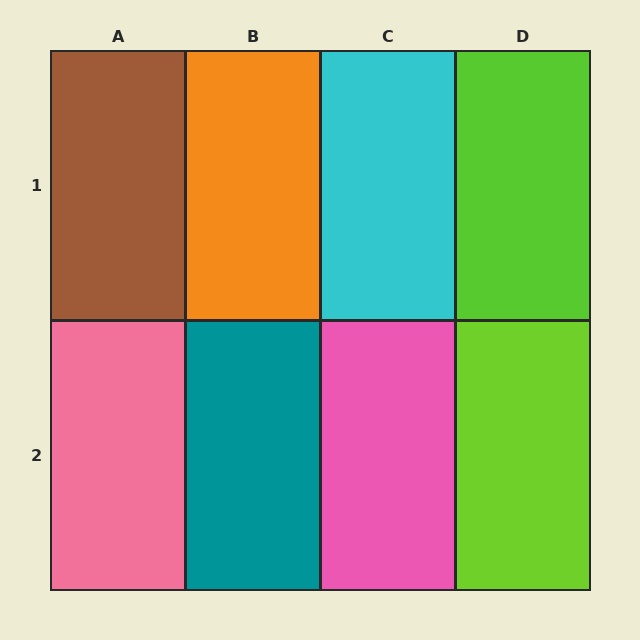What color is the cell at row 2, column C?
Pink.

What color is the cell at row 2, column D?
Lime.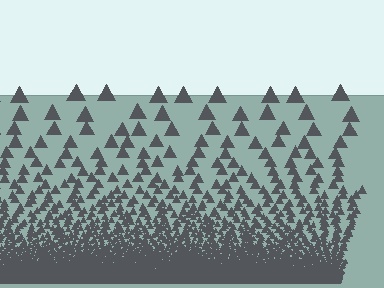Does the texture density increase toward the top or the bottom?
Density increases toward the bottom.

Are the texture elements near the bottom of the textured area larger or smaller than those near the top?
Smaller. The gradient is inverted — elements near the bottom are smaller and denser.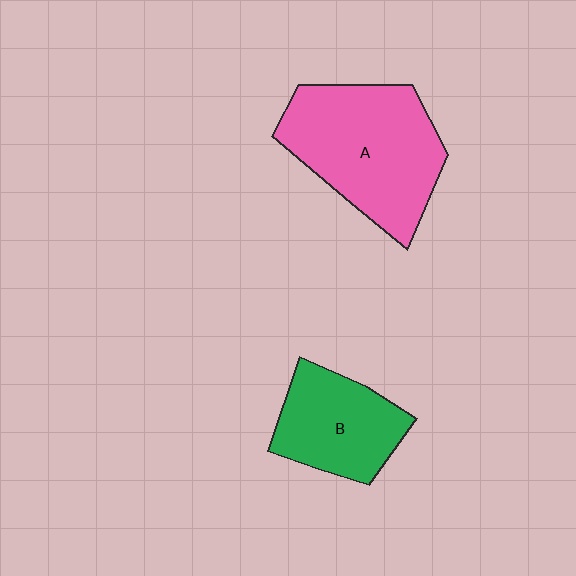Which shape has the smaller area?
Shape B (green).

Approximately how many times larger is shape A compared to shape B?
Approximately 1.6 times.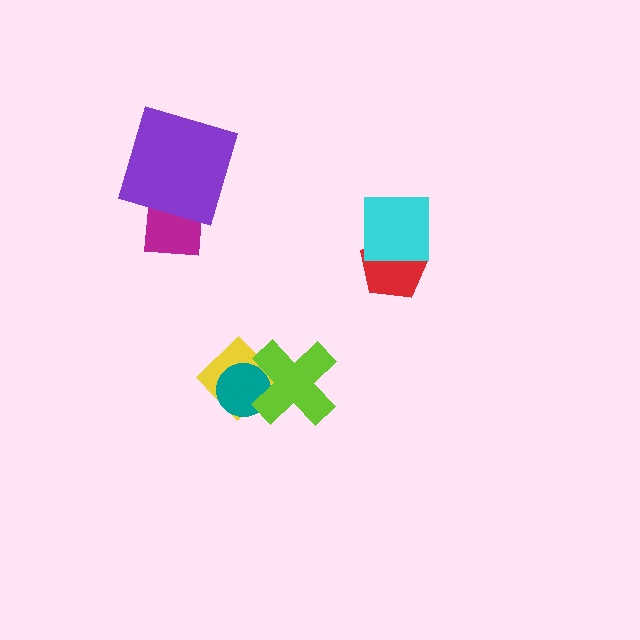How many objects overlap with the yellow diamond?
2 objects overlap with the yellow diamond.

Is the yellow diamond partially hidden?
Yes, it is partially covered by another shape.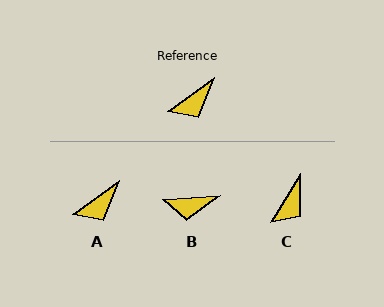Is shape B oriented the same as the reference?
No, it is off by about 31 degrees.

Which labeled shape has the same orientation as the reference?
A.